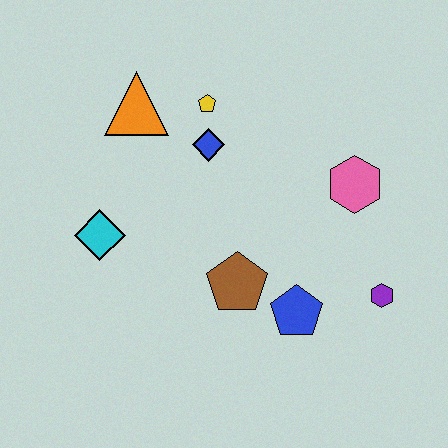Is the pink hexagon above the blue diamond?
No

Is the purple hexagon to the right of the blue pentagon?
Yes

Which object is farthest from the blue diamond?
The purple hexagon is farthest from the blue diamond.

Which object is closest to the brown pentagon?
The blue pentagon is closest to the brown pentagon.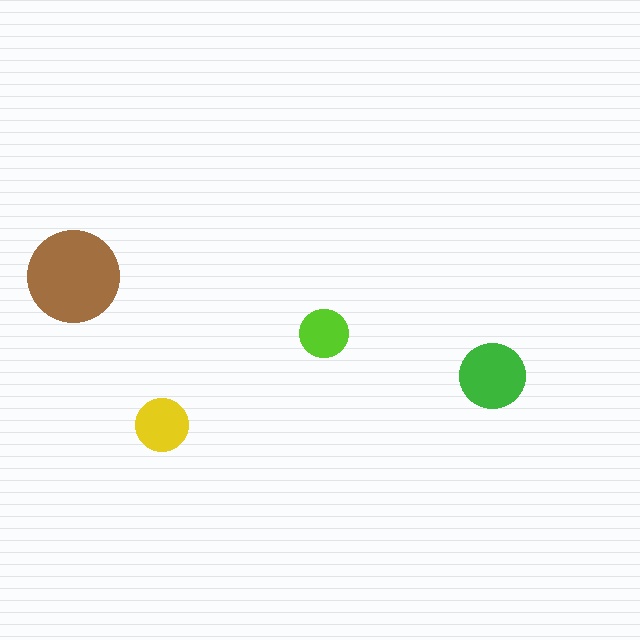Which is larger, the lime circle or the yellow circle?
The yellow one.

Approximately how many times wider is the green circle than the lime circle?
About 1.5 times wider.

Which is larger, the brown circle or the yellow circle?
The brown one.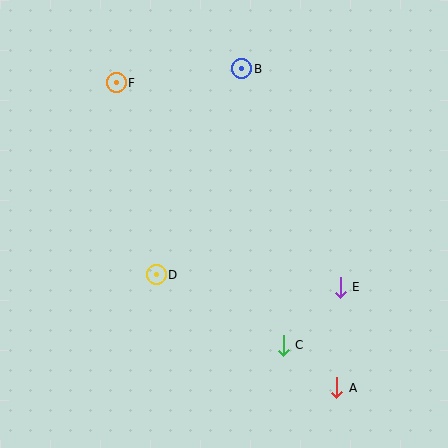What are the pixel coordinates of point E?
Point E is at (340, 287).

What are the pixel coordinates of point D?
Point D is at (156, 275).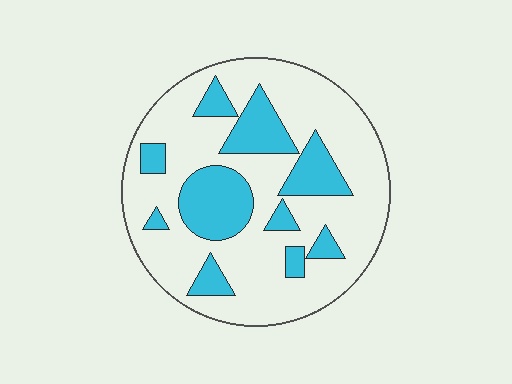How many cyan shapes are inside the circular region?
10.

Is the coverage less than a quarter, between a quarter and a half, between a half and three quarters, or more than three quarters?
Between a quarter and a half.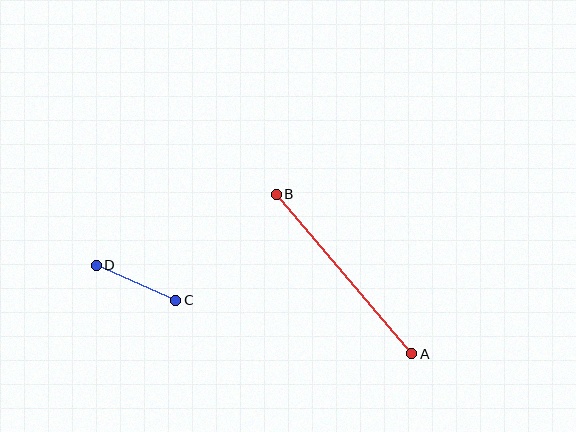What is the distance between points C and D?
The distance is approximately 87 pixels.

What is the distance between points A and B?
The distance is approximately 209 pixels.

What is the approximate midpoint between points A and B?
The midpoint is at approximately (344, 274) pixels.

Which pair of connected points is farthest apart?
Points A and B are farthest apart.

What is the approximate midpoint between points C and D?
The midpoint is at approximately (136, 283) pixels.